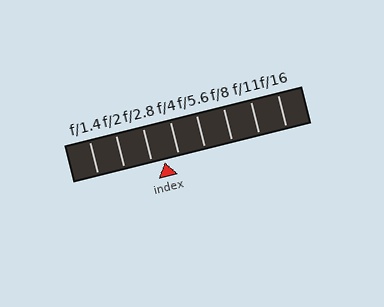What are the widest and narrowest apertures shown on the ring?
The widest aperture shown is f/1.4 and the narrowest is f/16.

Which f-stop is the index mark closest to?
The index mark is closest to f/2.8.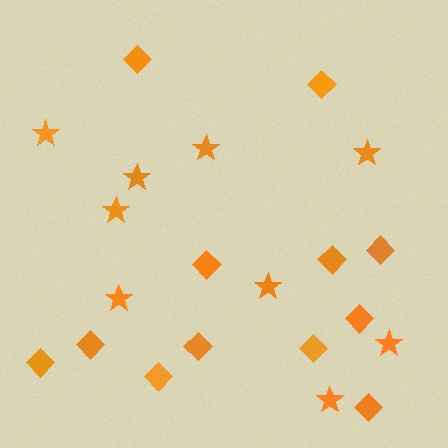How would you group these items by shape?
There are 2 groups: one group of diamonds (12) and one group of stars (9).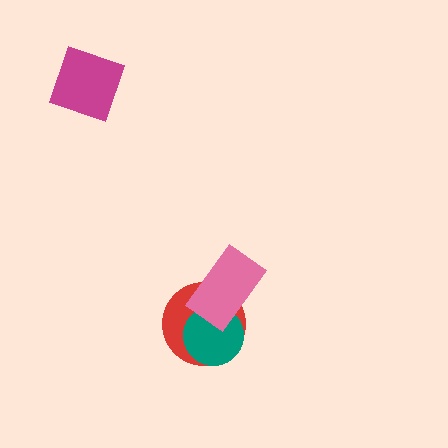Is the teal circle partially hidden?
Yes, it is partially covered by another shape.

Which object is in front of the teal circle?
The pink rectangle is in front of the teal circle.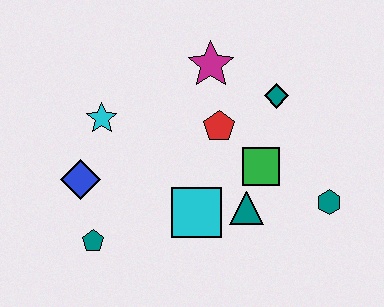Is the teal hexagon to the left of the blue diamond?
No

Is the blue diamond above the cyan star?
No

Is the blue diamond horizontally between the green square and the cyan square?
No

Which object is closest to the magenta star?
The red pentagon is closest to the magenta star.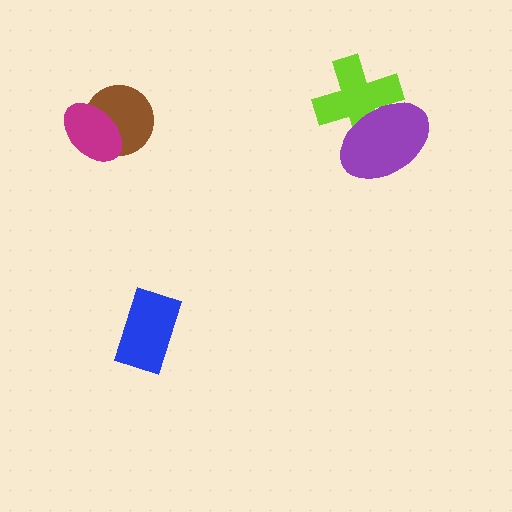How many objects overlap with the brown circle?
1 object overlaps with the brown circle.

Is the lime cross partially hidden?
Yes, it is partially covered by another shape.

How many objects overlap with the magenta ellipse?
1 object overlaps with the magenta ellipse.